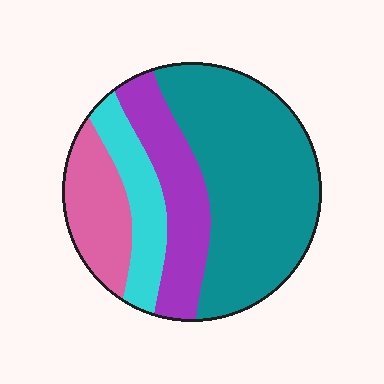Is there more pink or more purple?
Purple.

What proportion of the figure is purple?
Purple covers about 20% of the figure.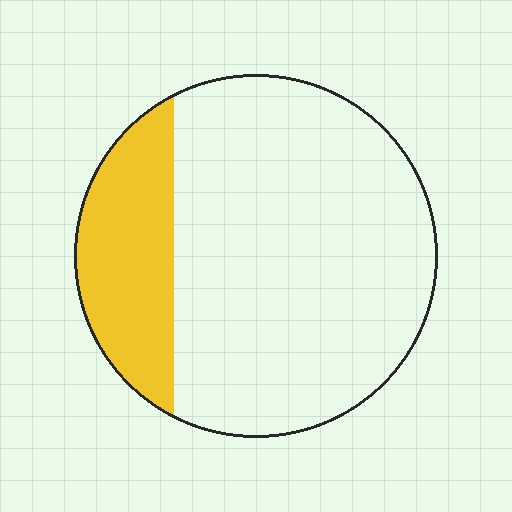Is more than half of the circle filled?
No.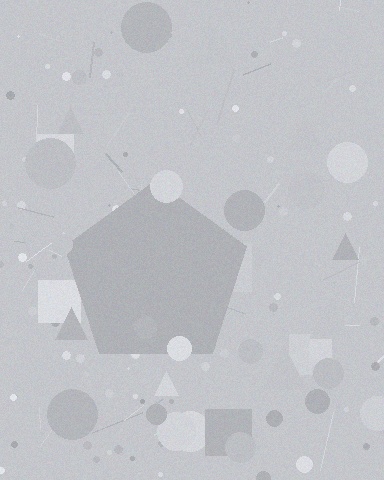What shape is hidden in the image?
A pentagon is hidden in the image.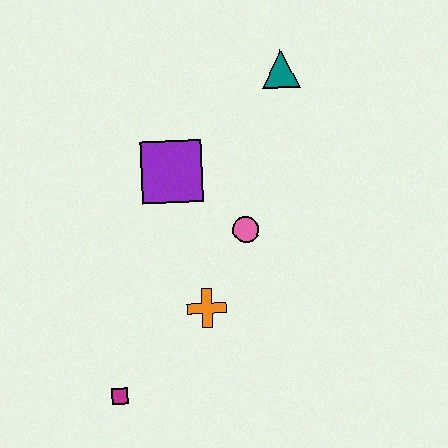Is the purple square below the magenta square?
No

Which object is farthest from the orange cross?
The teal triangle is farthest from the orange cross.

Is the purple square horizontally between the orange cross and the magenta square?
Yes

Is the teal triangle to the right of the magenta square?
Yes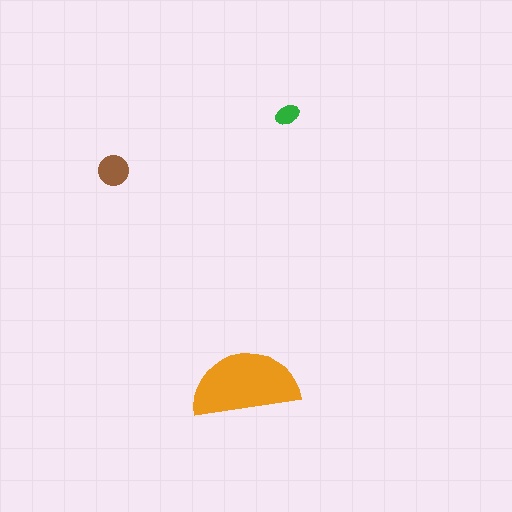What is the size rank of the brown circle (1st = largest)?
2nd.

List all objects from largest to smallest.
The orange semicircle, the brown circle, the green ellipse.